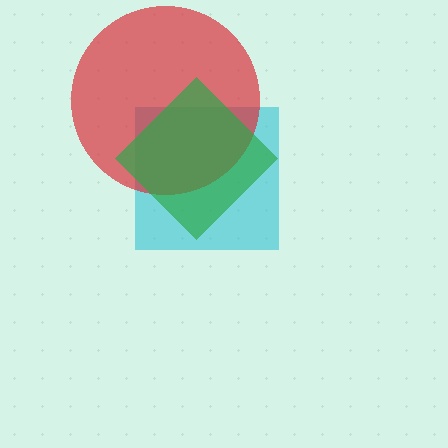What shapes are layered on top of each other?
The layered shapes are: a cyan square, a red circle, a green diamond.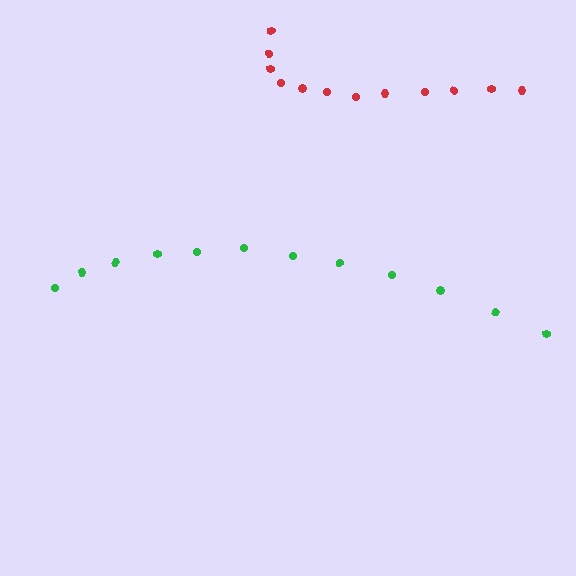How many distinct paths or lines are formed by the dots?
There are 2 distinct paths.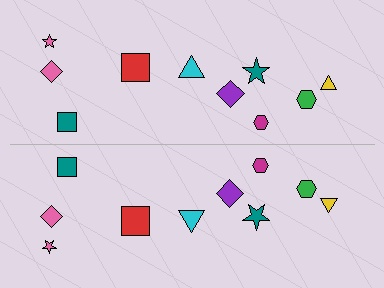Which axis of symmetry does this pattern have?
The pattern has a horizontal axis of symmetry running through the center of the image.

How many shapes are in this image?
There are 20 shapes in this image.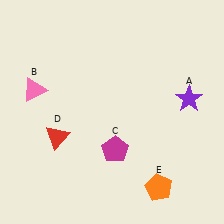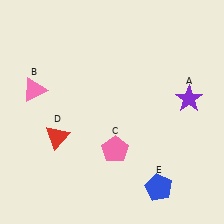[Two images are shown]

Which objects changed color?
C changed from magenta to pink. E changed from orange to blue.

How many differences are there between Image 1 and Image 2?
There are 2 differences between the two images.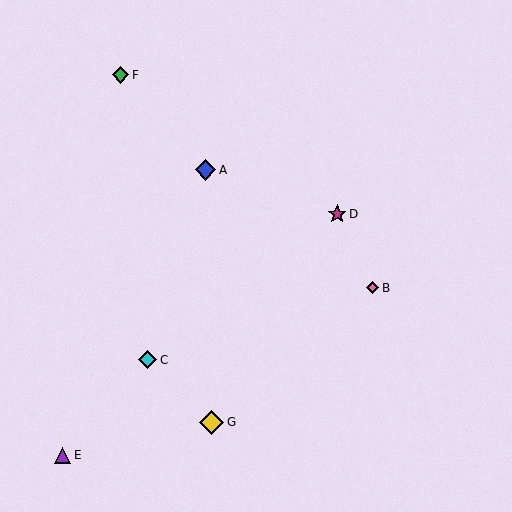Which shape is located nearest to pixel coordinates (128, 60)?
The green diamond (labeled F) at (120, 75) is nearest to that location.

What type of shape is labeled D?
Shape D is a magenta star.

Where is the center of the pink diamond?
The center of the pink diamond is at (372, 288).